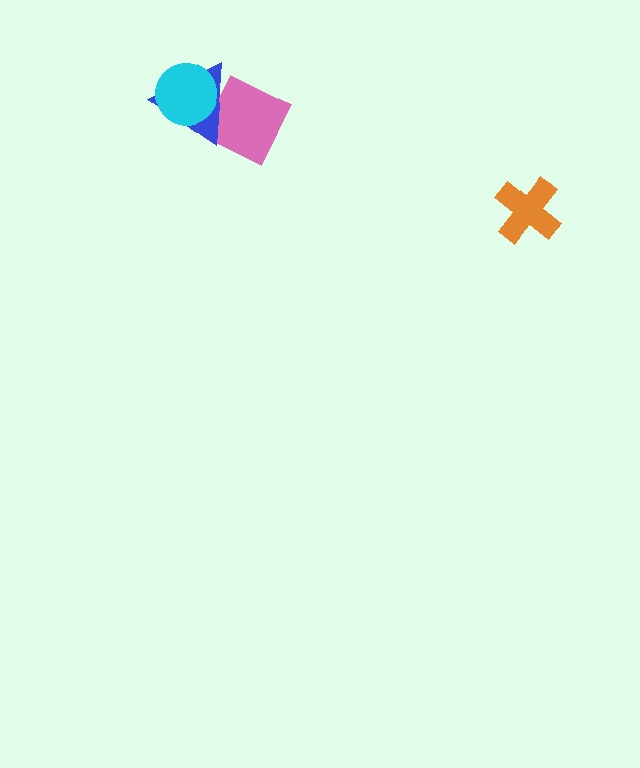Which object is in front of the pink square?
The blue triangle is in front of the pink square.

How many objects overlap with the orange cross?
0 objects overlap with the orange cross.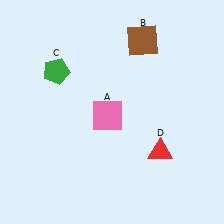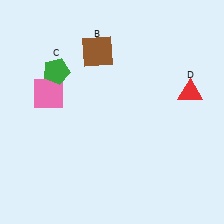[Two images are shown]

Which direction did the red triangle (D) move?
The red triangle (D) moved up.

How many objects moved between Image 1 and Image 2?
3 objects moved between the two images.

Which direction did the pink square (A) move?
The pink square (A) moved left.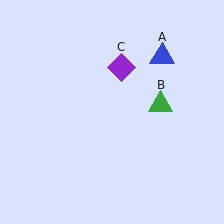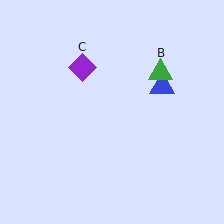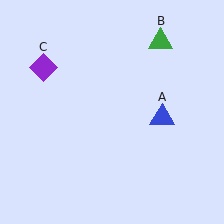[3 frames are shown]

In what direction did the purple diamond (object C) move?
The purple diamond (object C) moved left.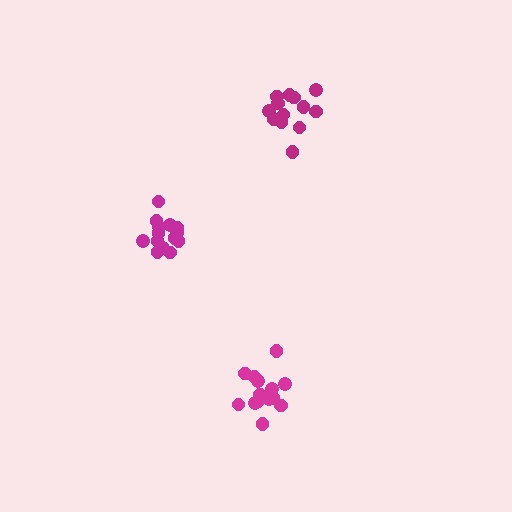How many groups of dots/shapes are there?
There are 3 groups.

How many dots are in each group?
Group 1: 13 dots, Group 2: 14 dots, Group 3: 14 dots (41 total).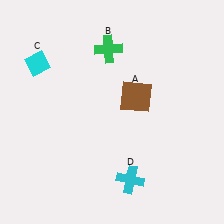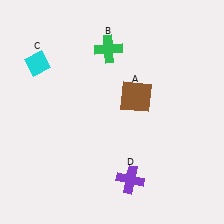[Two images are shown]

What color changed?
The cross (D) changed from cyan in Image 1 to purple in Image 2.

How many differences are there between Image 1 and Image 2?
There is 1 difference between the two images.